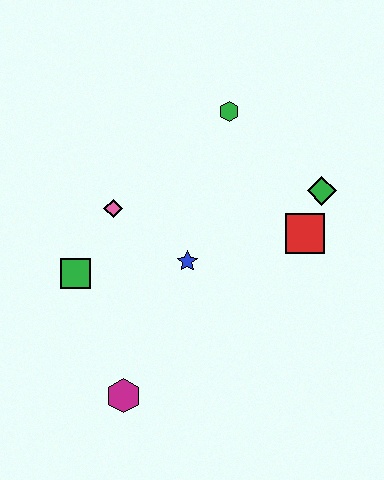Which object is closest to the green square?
The pink diamond is closest to the green square.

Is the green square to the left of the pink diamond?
Yes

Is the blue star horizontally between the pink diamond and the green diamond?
Yes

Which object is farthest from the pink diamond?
The green diamond is farthest from the pink diamond.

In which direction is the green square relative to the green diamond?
The green square is to the left of the green diamond.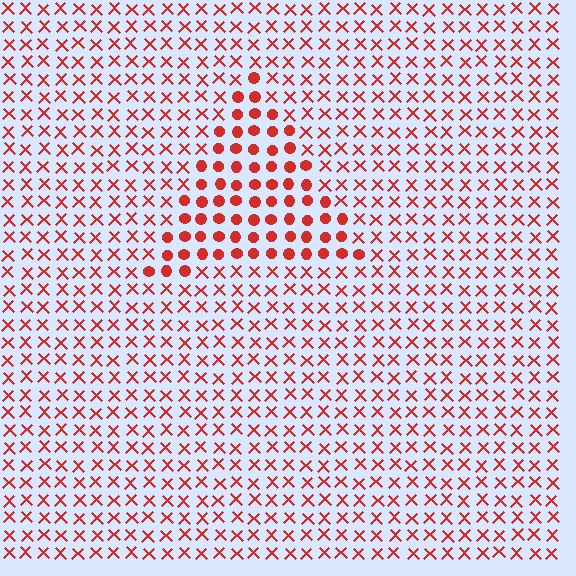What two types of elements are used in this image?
The image uses circles inside the triangle region and X marks outside it.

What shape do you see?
I see a triangle.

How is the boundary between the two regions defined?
The boundary is defined by a change in element shape: circles inside vs. X marks outside. All elements share the same color and spacing.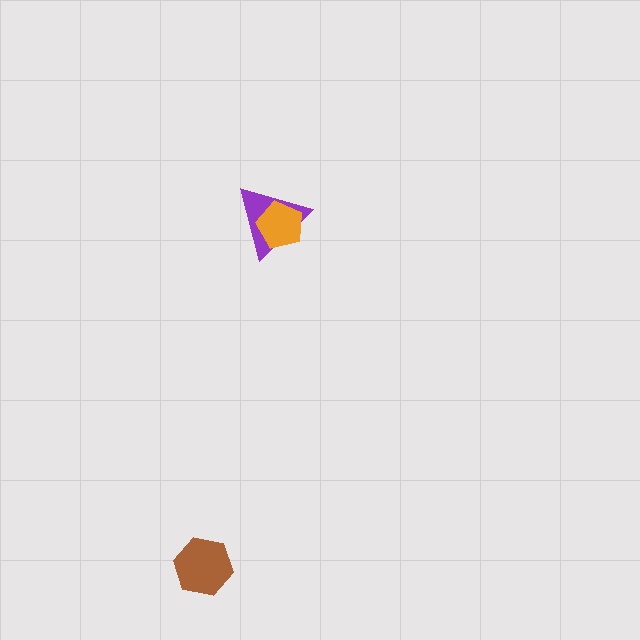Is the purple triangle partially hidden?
Yes, it is partially covered by another shape.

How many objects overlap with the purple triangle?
1 object overlaps with the purple triangle.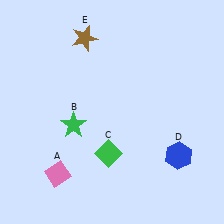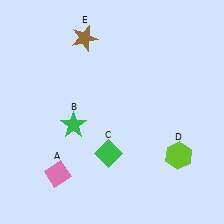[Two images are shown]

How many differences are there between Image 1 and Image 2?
There is 1 difference between the two images.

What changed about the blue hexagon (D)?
In Image 1, D is blue. In Image 2, it changed to lime.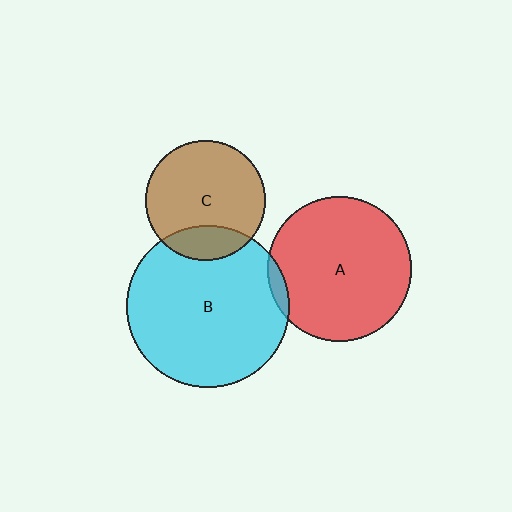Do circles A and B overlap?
Yes.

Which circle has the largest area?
Circle B (cyan).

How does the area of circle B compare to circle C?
Approximately 1.8 times.